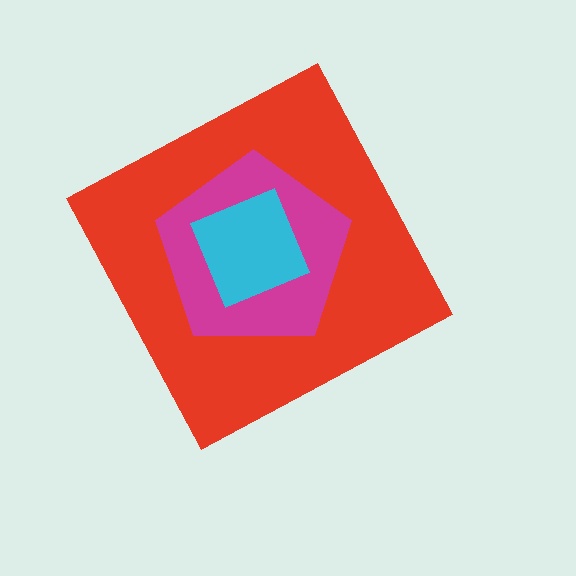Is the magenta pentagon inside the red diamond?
Yes.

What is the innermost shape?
The cyan square.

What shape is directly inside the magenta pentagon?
The cyan square.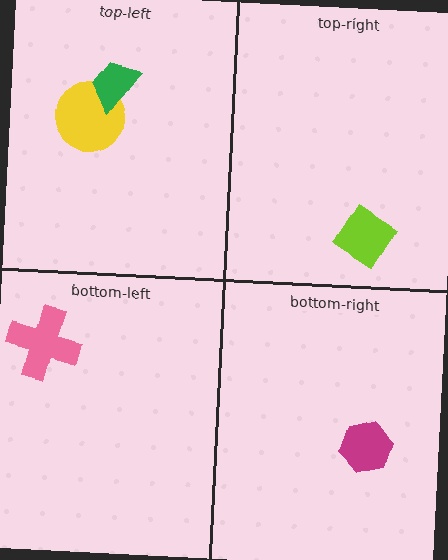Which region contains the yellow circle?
The top-left region.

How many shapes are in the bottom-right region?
1.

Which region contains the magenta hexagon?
The bottom-right region.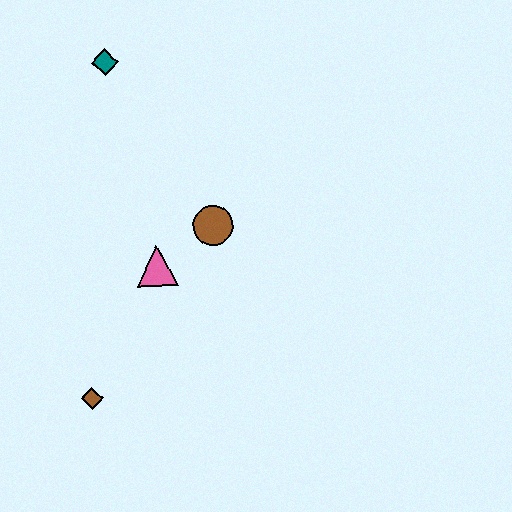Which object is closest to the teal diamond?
The brown circle is closest to the teal diamond.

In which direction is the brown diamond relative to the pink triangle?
The brown diamond is below the pink triangle.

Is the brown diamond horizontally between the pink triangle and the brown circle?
No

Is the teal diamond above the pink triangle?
Yes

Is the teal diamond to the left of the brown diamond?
No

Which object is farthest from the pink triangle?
The teal diamond is farthest from the pink triangle.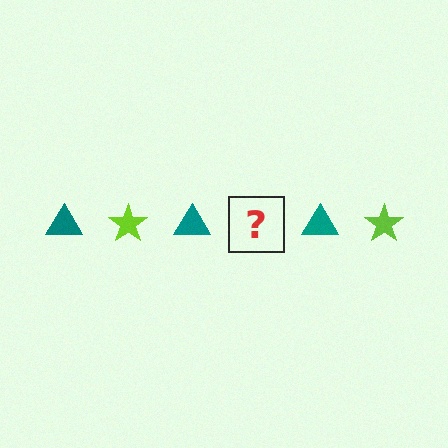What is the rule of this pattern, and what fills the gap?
The rule is that the pattern alternates between teal triangle and lime star. The gap should be filled with a lime star.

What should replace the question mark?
The question mark should be replaced with a lime star.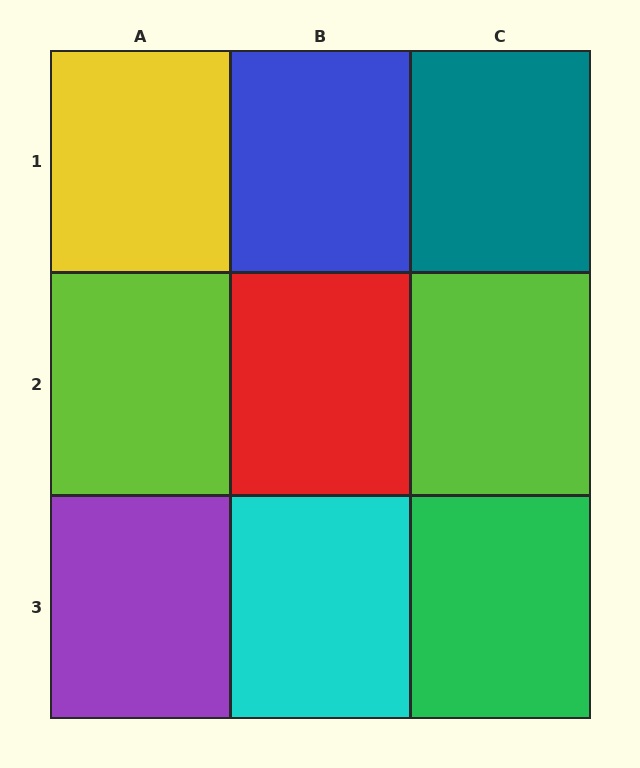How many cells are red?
1 cell is red.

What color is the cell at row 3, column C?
Green.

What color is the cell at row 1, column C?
Teal.